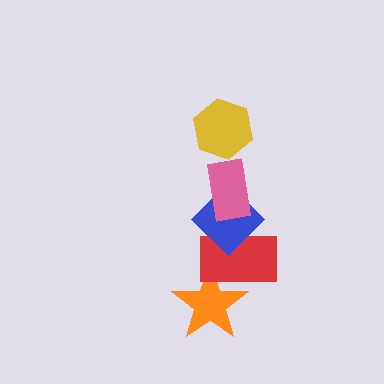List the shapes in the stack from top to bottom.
From top to bottom: the yellow hexagon, the pink rectangle, the blue diamond, the red rectangle, the orange star.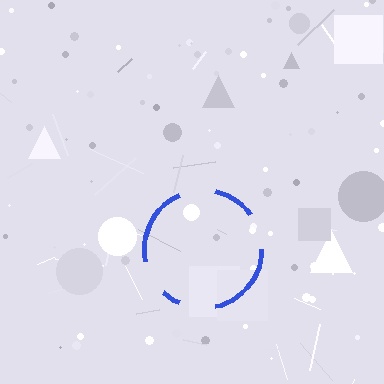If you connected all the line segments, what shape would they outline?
They would outline a circle.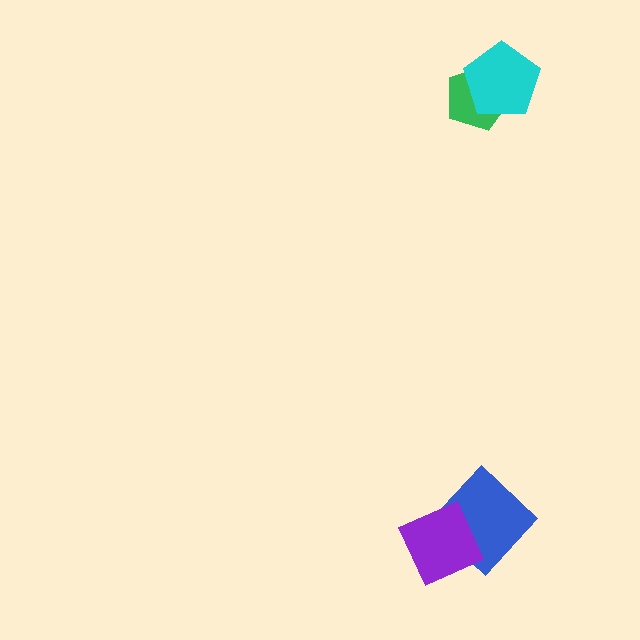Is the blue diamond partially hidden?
Yes, it is partially covered by another shape.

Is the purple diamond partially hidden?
No, no other shape covers it.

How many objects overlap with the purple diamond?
1 object overlaps with the purple diamond.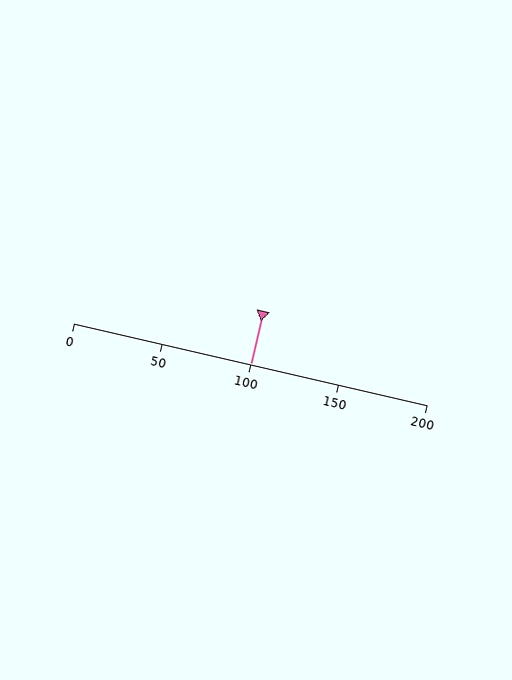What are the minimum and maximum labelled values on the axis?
The axis runs from 0 to 200.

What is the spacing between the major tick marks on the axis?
The major ticks are spaced 50 apart.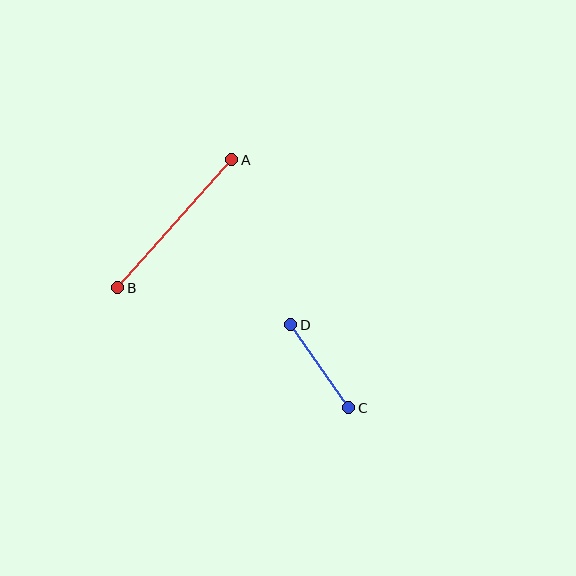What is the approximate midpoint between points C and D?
The midpoint is at approximately (320, 366) pixels.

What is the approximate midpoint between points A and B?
The midpoint is at approximately (175, 224) pixels.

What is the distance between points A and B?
The distance is approximately 171 pixels.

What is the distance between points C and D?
The distance is approximately 101 pixels.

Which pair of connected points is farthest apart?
Points A and B are farthest apart.